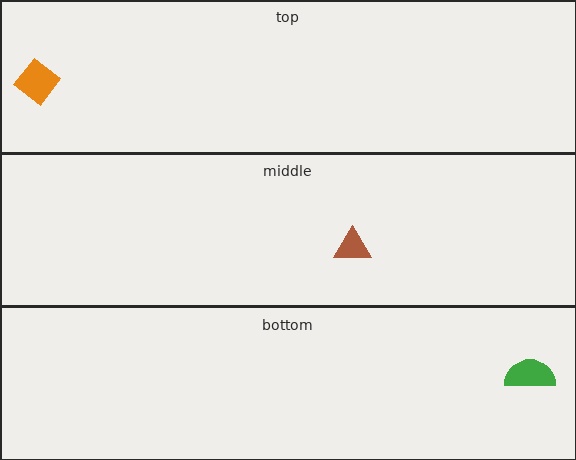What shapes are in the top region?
The orange diamond.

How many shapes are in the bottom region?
1.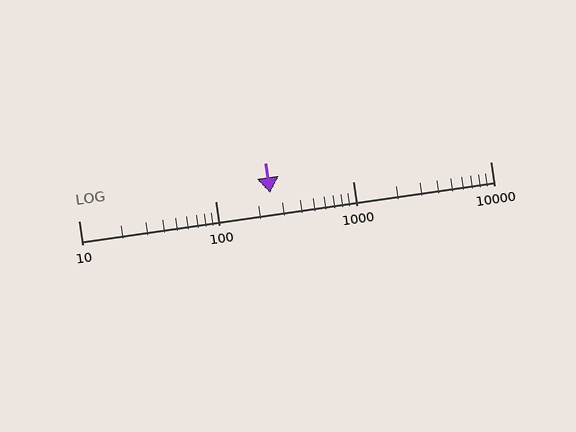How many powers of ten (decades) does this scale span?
The scale spans 3 decades, from 10 to 10000.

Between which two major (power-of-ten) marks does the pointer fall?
The pointer is between 100 and 1000.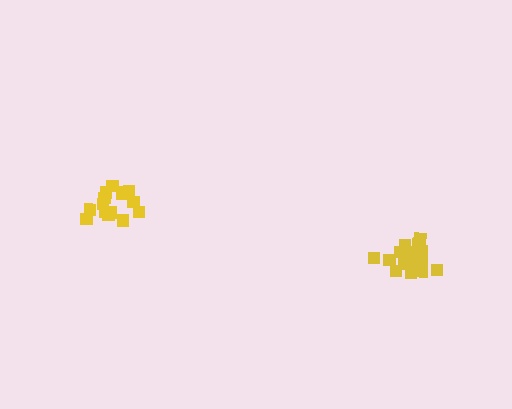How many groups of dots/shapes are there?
There are 2 groups.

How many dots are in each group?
Group 1: 15 dots, Group 2: 17 dots (32 total).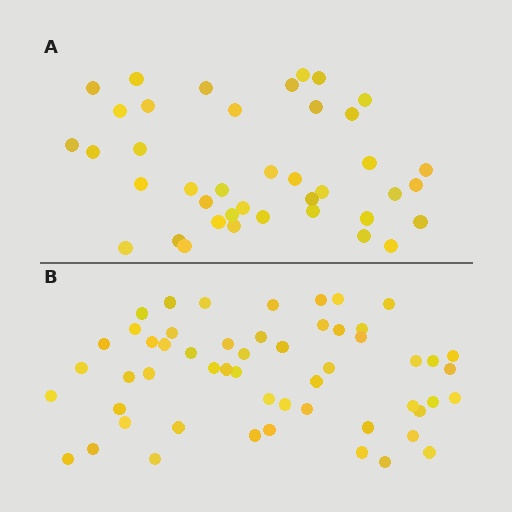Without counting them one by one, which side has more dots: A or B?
Region B (the bottom region) has more dots.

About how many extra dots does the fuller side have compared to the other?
Region B has approximately 15 more dots than region A.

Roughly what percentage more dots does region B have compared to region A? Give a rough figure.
About 35% more.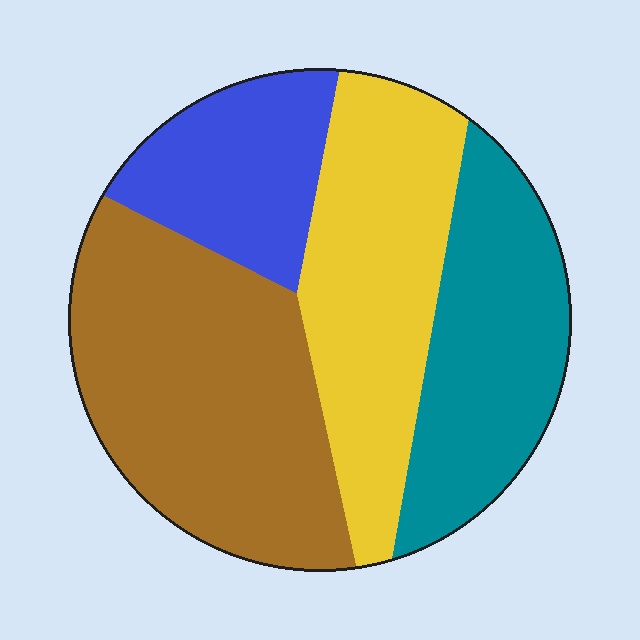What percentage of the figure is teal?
Teal takes up between a sixth and a third of the figure.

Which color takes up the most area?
Brown, at roughly 35%.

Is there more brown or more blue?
Brown.